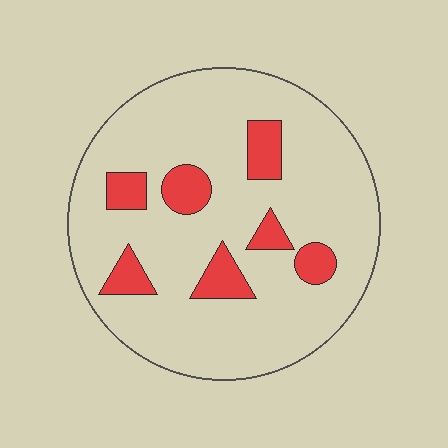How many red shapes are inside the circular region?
7.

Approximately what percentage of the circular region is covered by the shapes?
Approximately 15%.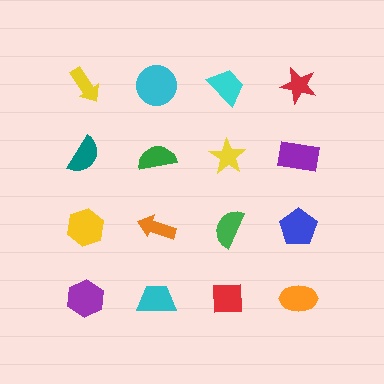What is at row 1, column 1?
A yellow arrow.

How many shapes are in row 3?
4 shapes.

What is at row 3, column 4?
A blue pentagon.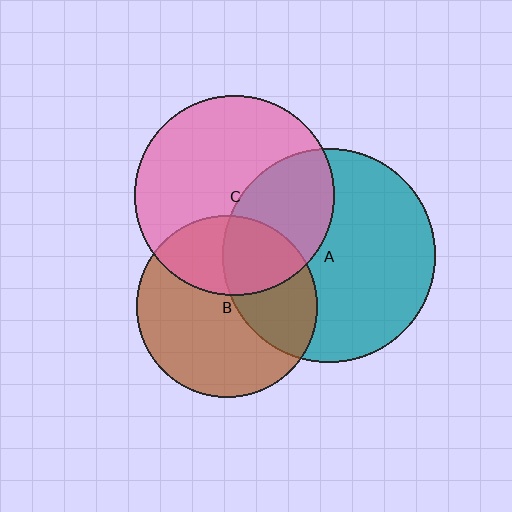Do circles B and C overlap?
Yes.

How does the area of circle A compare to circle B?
Approximately 1.4 times.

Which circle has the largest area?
Circle A (teal).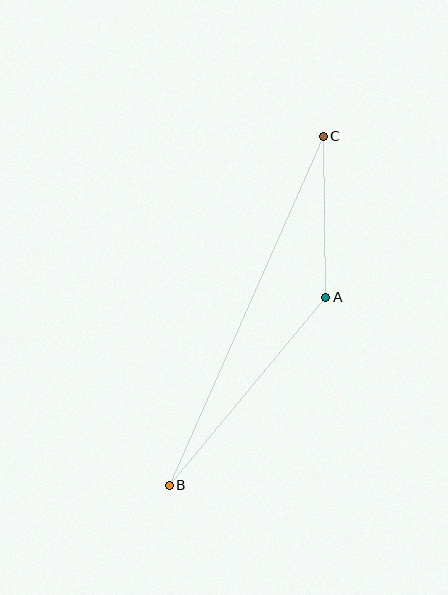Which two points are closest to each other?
Points A and C are closest to each other.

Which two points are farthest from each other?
Points B and C are farthest from each other.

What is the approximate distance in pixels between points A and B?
The distance between A and B is approximately 244 pixels.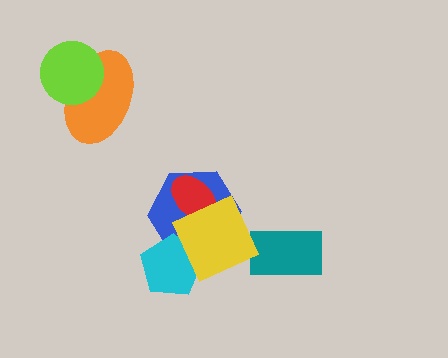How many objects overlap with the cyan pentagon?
2 objects overlap with the cyan pentagon.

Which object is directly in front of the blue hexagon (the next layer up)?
The red ellipse is directly in front of the blue hexagon.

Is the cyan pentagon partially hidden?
Yes, it is partially covered by another shape.